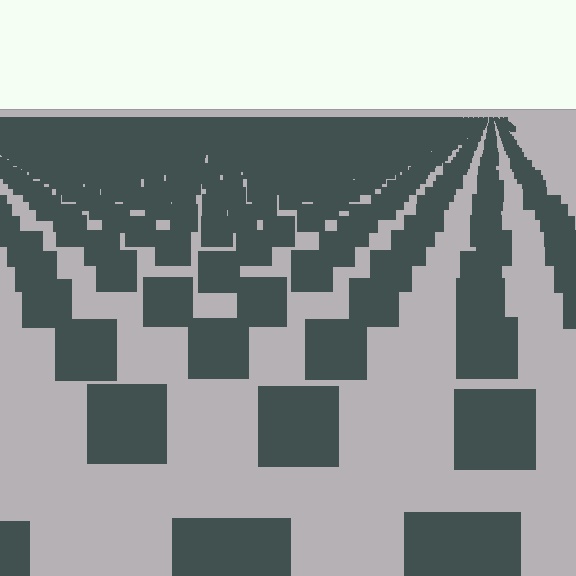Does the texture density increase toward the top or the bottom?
Density increases toward the top.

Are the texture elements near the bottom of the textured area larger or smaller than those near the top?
Larger. Near the bottom, elements are closer to the viewer and appear at a bigger on-screen size.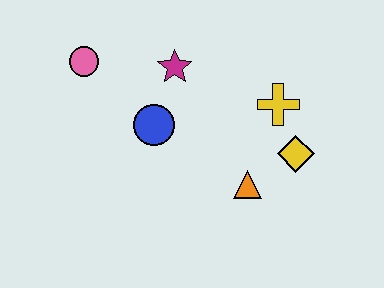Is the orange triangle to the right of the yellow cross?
No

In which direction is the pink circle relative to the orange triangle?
The pink circle is to the left of the orange triangle.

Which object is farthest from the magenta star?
The yellow diamond is farthest from the magenta star.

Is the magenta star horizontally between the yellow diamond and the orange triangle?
No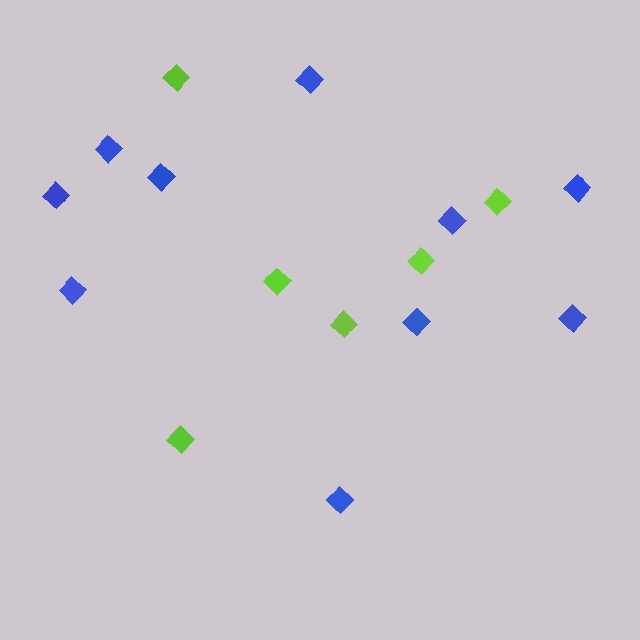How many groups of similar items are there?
There are 2 groups: one group of lime diamonds (6) and one group of blue diamonds (10).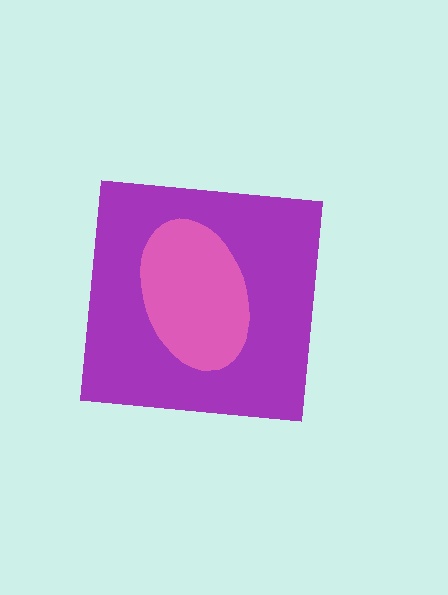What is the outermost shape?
The purple square.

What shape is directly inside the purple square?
The pink ellipse.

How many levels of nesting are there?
2.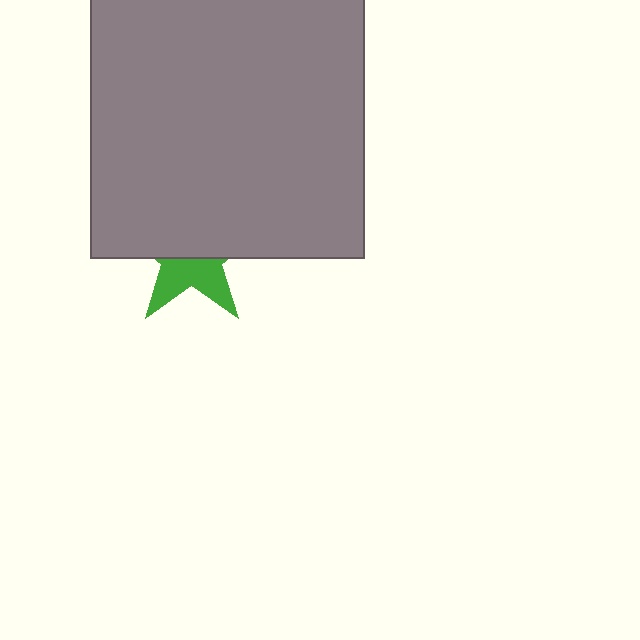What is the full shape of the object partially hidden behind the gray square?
The partially hidden object is a green star.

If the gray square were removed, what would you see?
You would see the complete green star.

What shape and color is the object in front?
The object in front is a gray square.